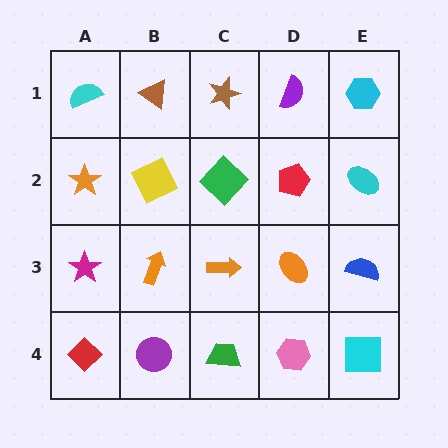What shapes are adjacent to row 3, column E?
A cyan ellipse (row 2, column E), a cyan square (row 4, column E), an orange ellipse (row 3, column D).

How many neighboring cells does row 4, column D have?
3.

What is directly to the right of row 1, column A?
A brown triangle.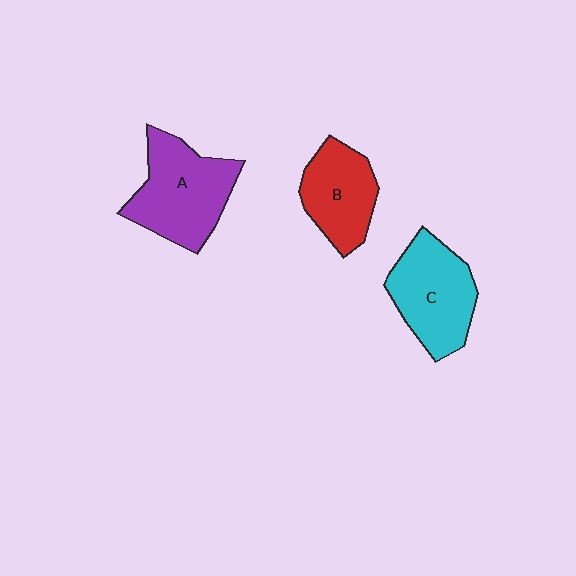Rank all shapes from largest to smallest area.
From largest to smallest: A (purple), C (cyan), B (red).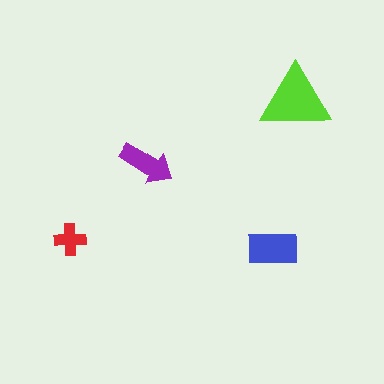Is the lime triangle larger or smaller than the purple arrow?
Larger.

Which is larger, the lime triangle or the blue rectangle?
The lime triangle.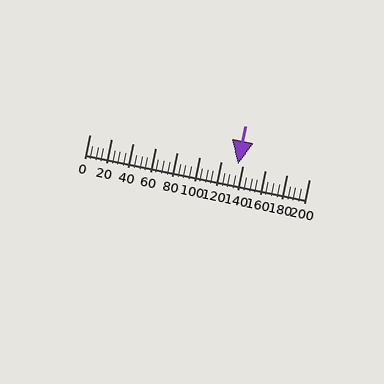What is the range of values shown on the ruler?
The ruler shows values from 0 to 200.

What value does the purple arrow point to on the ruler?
The purple arrow points to approximately 135.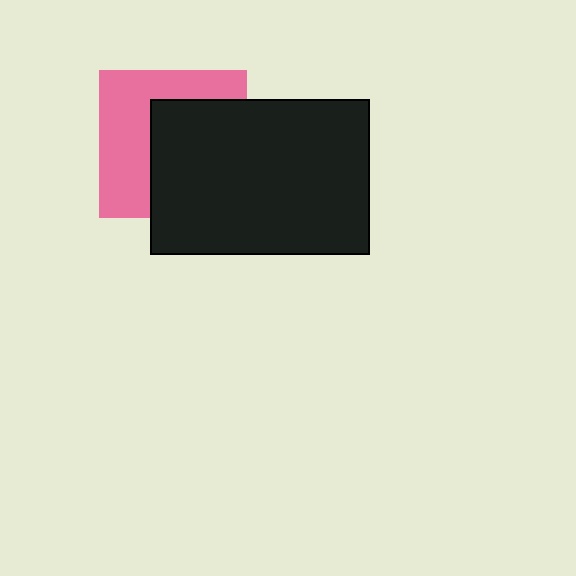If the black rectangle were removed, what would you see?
You would see the complete pink square.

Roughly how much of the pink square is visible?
About half of it is visible (roughly 47%).